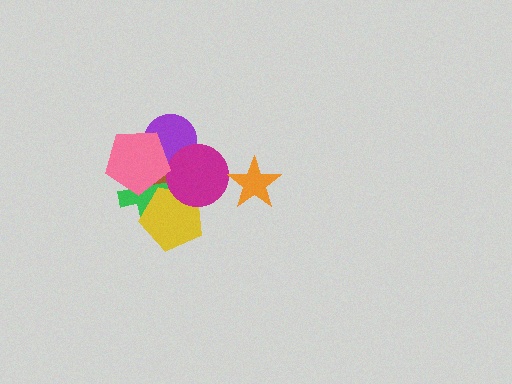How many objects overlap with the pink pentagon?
3 objects overlap with the pink pentagon.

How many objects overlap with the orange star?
0 objects overlap with the orange star.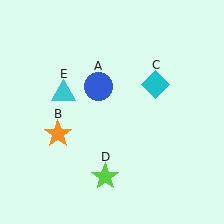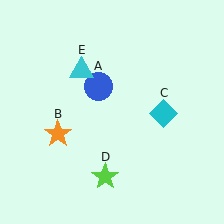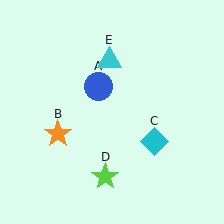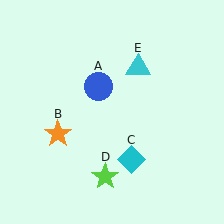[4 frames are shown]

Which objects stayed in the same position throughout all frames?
Blue circle (object A) and orange star (object B) and lime star (object D) remained stationary.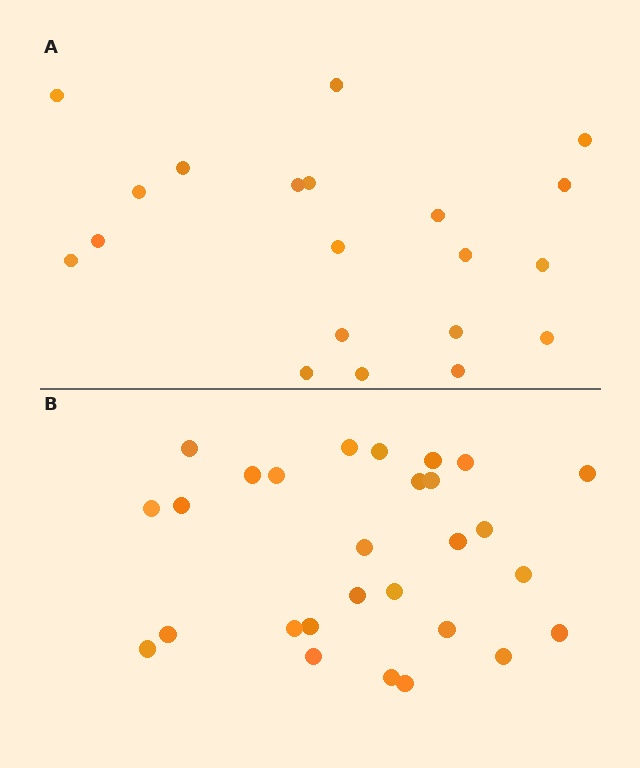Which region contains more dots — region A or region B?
Region B (the bottom region) has more dots.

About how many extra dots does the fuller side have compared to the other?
Region B has roughly 8 or so more dots than region A.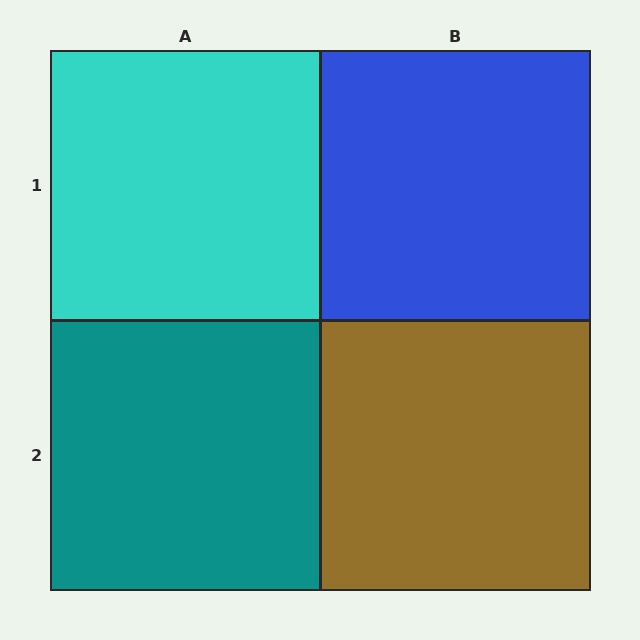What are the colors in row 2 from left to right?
Teal, brown.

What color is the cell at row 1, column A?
Cyan.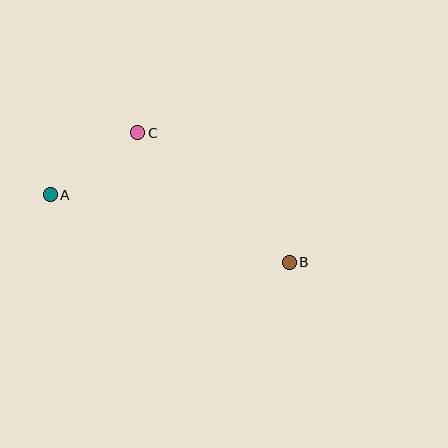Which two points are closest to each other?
Points A and C are closest to each other.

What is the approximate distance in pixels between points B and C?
The distance between B and C is approximately 199 pixels.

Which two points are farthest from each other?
Points A and B are farthest from each other.